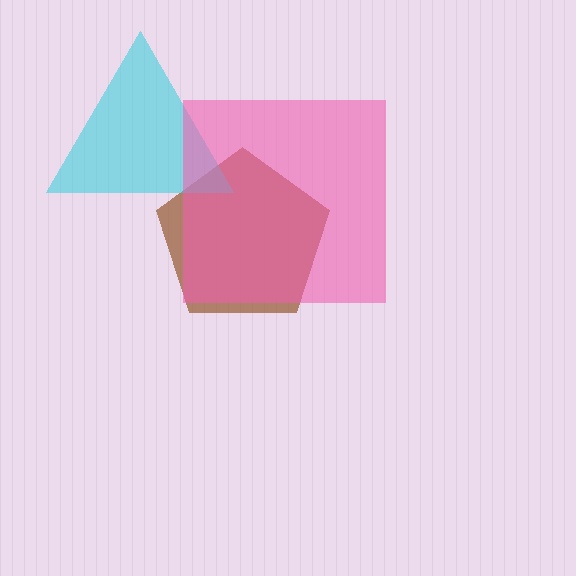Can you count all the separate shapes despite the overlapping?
Yes, there are 3 separate shapes.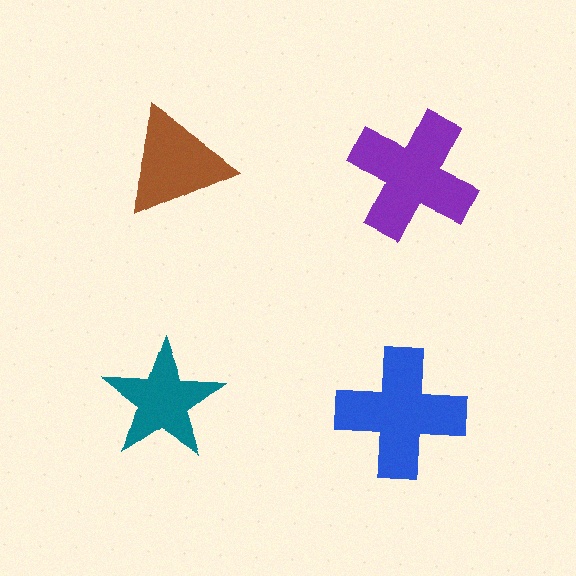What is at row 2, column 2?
A blue cross.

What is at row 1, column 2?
A purple cross.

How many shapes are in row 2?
2 shapes.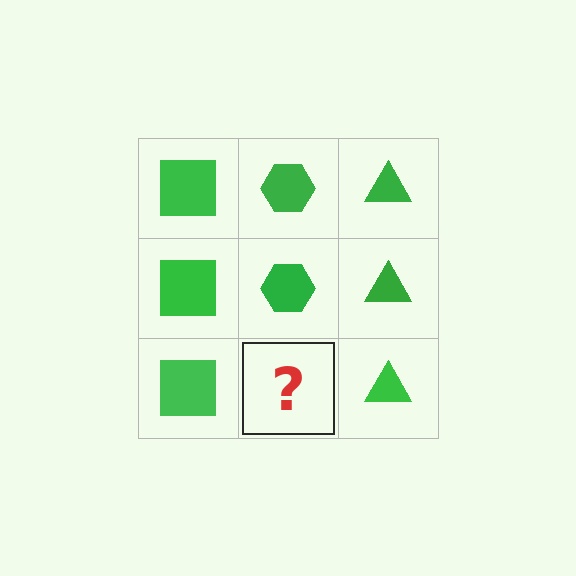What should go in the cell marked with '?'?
The missing cell should contain a green hexagon.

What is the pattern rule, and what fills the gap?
The rule is that each column has a consistent shape. The gap should be filled with a green hexagon.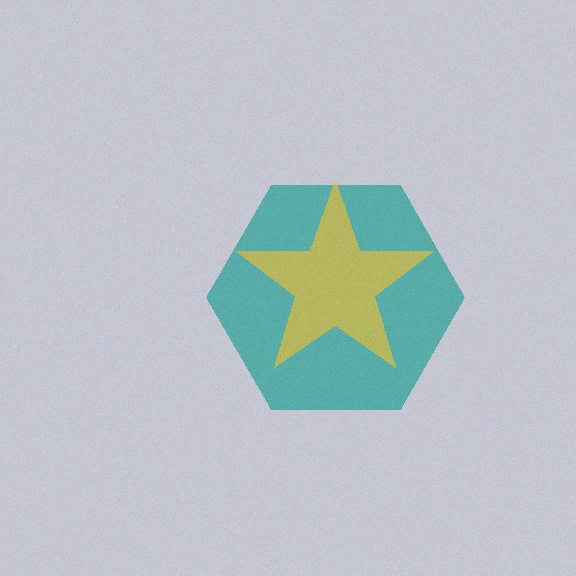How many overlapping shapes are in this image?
There are 2 overlapping shapes in the image.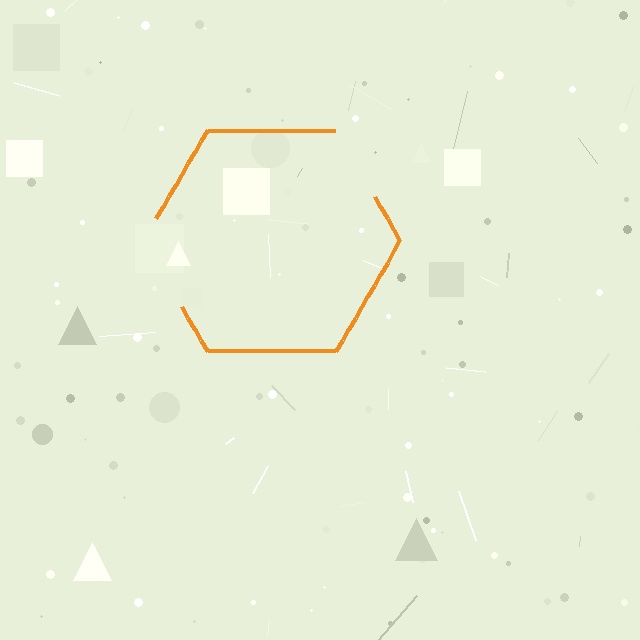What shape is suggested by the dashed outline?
The dashed outline suggests a hexagon.